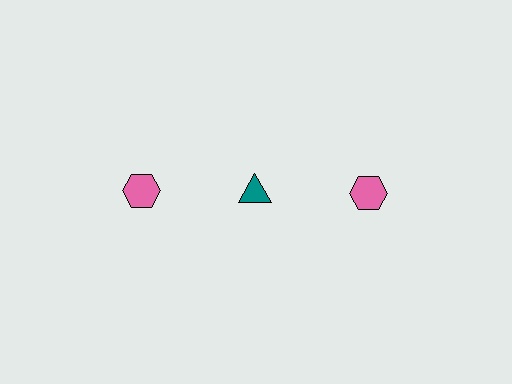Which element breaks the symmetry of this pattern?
The teal triangle in the top row, second from left column breaks the symmetry. All other shapes are pink hexagons.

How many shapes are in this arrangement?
There are 3 shapes arranged in a grid pattern.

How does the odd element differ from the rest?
It differs in both color (teal instead of pink) and shape (triangle instead of hexagon).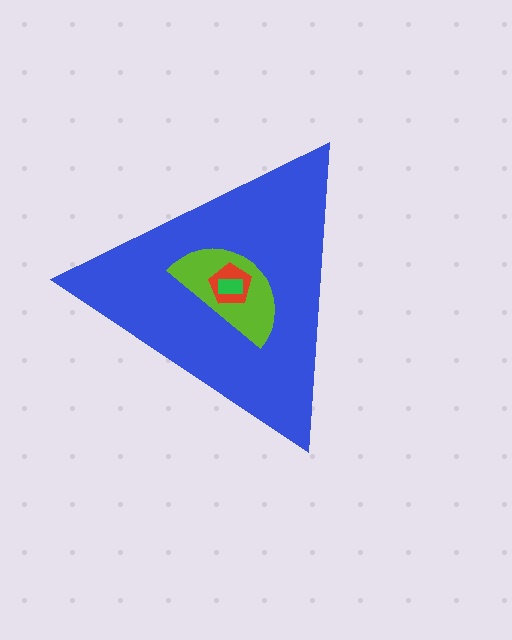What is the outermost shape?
The blue triangle.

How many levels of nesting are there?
4.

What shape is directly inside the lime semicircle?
The red pentagon.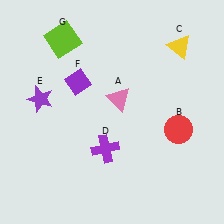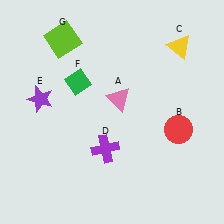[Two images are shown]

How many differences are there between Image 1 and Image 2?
There is 1 difference between the two images.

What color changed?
The diamond (F) changed from purple in Image 1 to green in Image 2.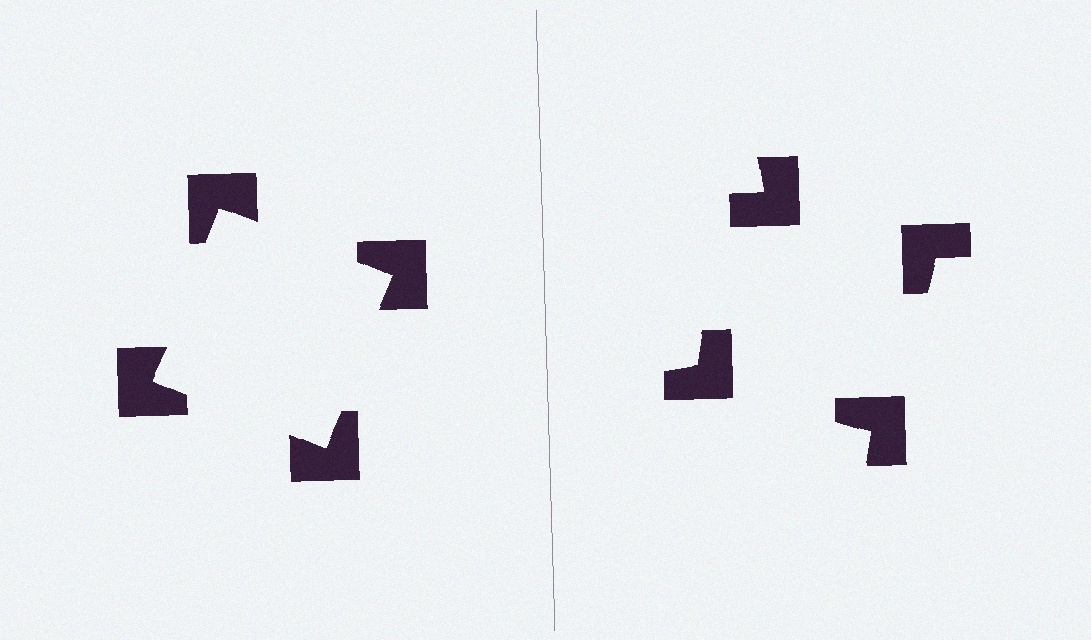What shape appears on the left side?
An illusory square.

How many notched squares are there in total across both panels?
8 — 4 on each side.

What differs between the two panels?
The notched squares are positioned identically on both sides; only the wedge orientations differ. On the left they align to a square; on the right they are misaligned.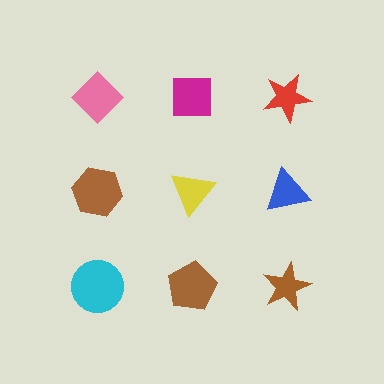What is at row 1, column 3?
A red star.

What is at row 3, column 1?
A cyan circle.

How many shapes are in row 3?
3 shapes.